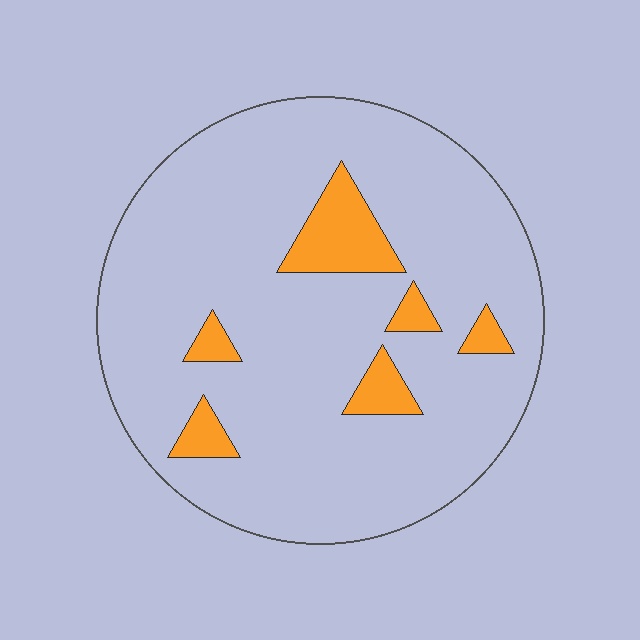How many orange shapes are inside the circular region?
6.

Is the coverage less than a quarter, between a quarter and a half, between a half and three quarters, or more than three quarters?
Less than a quarter.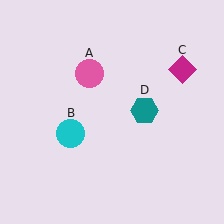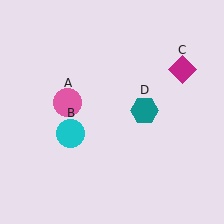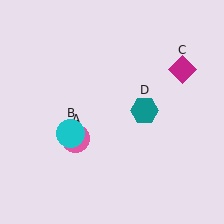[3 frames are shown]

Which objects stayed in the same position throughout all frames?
Cyan circle (object B) and magenta diamond (object C) and teal hexagon (object D) remained stationary.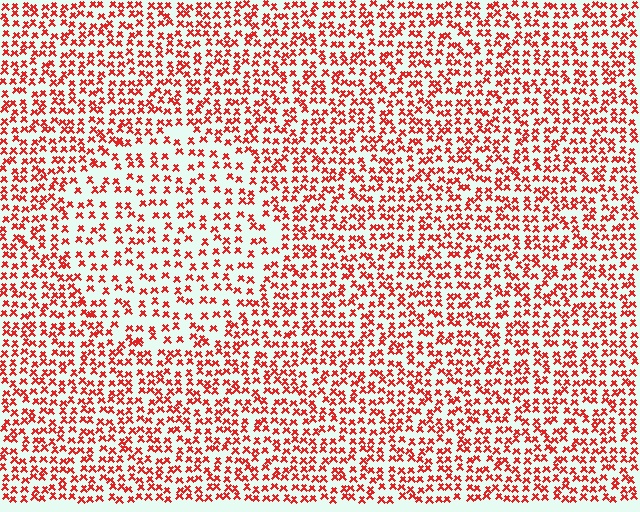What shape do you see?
I see a circle.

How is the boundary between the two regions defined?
The boundary is defined by a change in element density (approximately 1.6x ratio). All elements are the same color, size, and shape.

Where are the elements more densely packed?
The elements are more densely packed outside the circle boundary.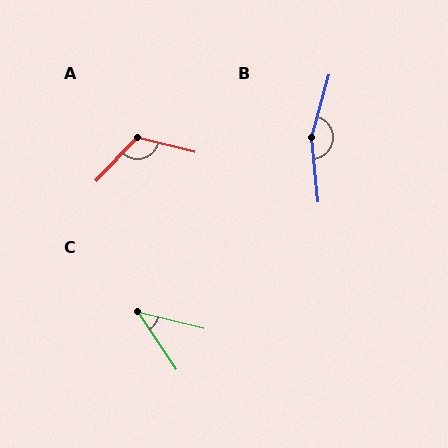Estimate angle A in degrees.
Approximately 119 degrees.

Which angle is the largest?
B, at approximately 159 degrees.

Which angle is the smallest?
C, at approximately 43 degrees.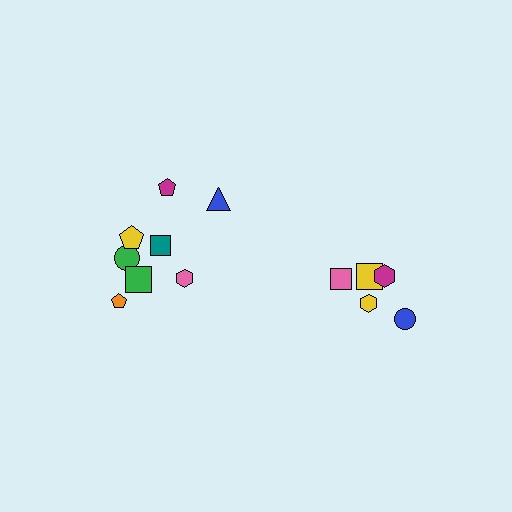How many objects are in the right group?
There are 5 objects.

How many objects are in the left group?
There are 8 objects.